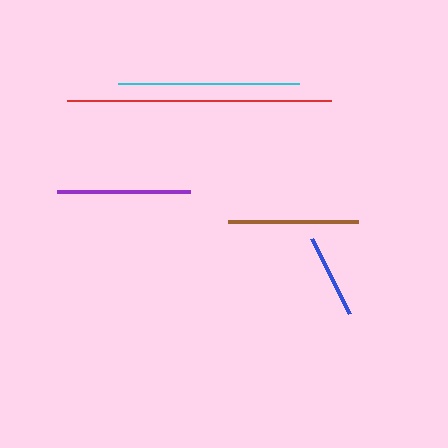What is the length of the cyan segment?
The cyan segment is approximately 181 pixels long.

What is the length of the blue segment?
The blue segment is approximately 84 pixels long.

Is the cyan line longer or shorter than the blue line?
The cyan line is longer than the blue line.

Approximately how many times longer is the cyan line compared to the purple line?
The cyan line is approximately 1.4 times the length of the purple line.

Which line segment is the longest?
The red line is the longest at approximately 264 pixels.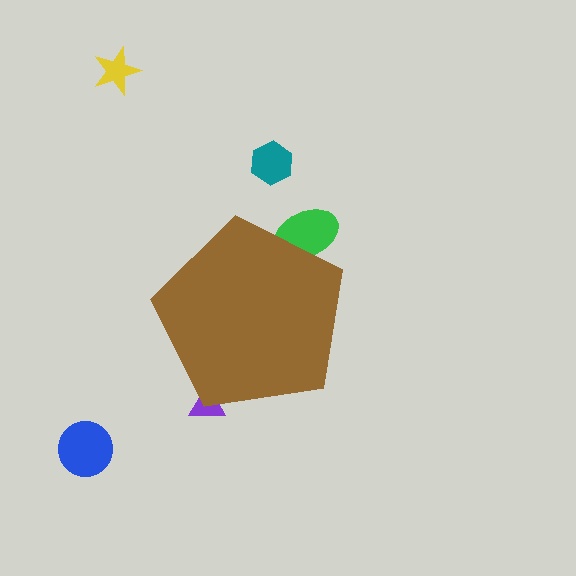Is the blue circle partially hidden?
No, the blue circle is fully visible.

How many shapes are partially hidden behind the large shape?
2 shapes are partially hidden.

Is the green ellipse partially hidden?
Yes, the green ellipse is partially hidden behind the brown pentagon.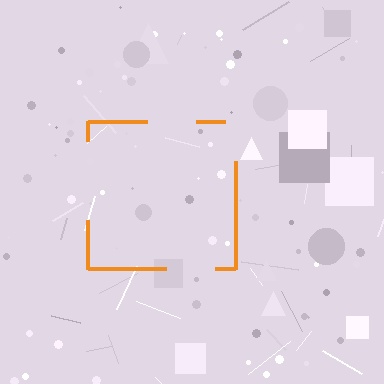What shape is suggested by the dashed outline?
The dashed outline suggests a square.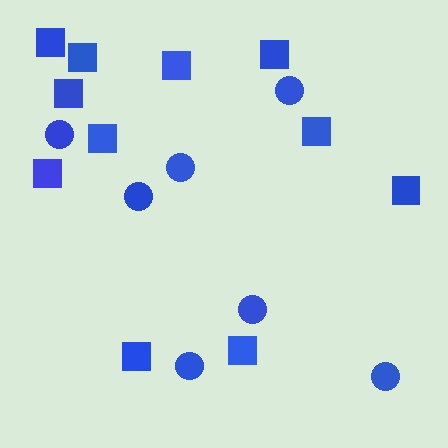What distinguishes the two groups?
There are 2 groups: one group of squares (11) and one group of circles (7).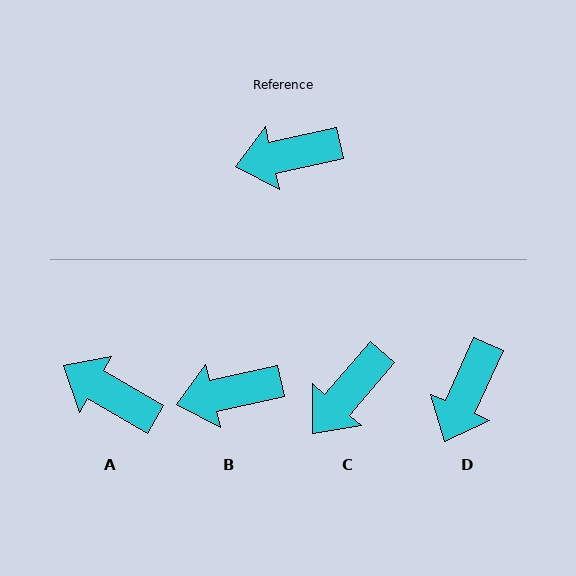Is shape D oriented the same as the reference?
No, it is off by about 53 degrees.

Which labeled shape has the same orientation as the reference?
B.